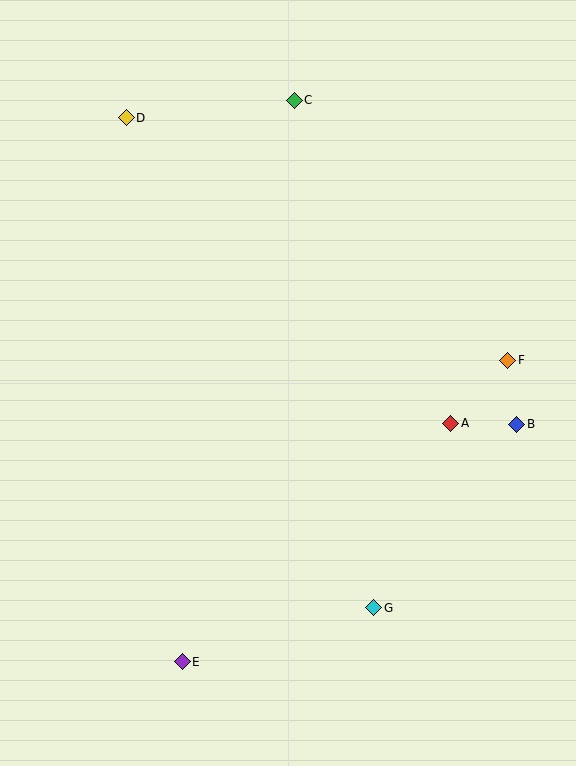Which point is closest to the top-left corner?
Point D is closest to the top-left corner.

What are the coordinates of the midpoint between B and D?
The midpoint between B and D is at (322, 271).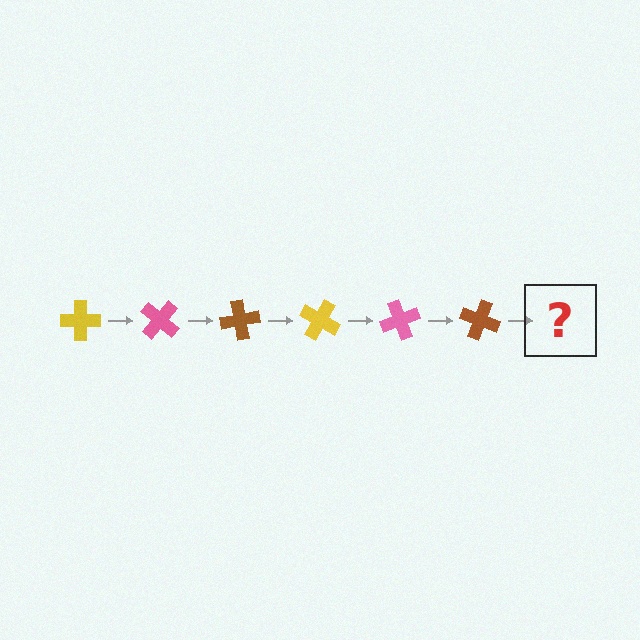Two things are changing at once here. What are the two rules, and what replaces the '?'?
The two rules are that it rotates 40 degrees each step and the color cycles through yellow, pink, and brown. The '?' should be a yellow cross, rotated 240 degrees from the start.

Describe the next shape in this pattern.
It should be a yellow cross, rotated 240 degrees from the start.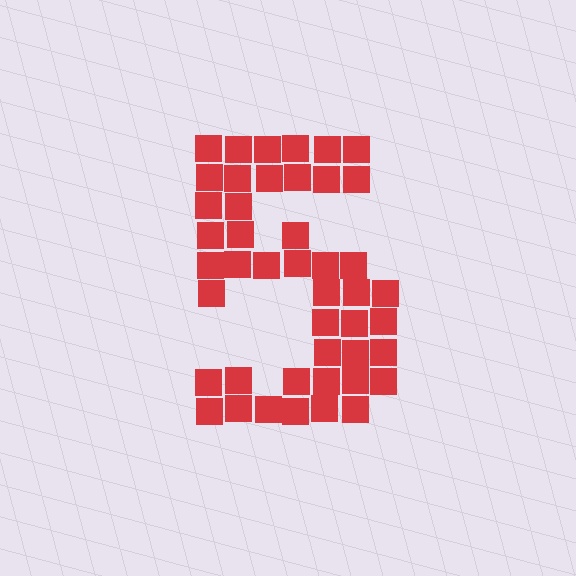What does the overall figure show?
The overall figure shows the digit 5.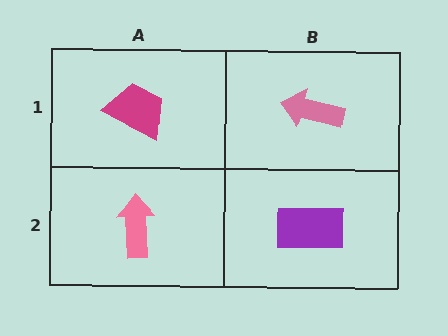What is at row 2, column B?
A purple rectangle.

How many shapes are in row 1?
2 shapes.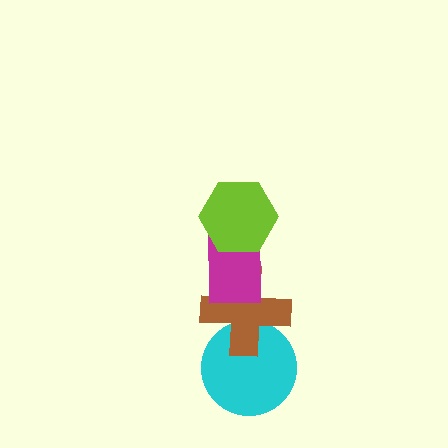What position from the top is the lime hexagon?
The lime hexagon is 1st from the top.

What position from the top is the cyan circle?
The cyan circle is 4th from the top.